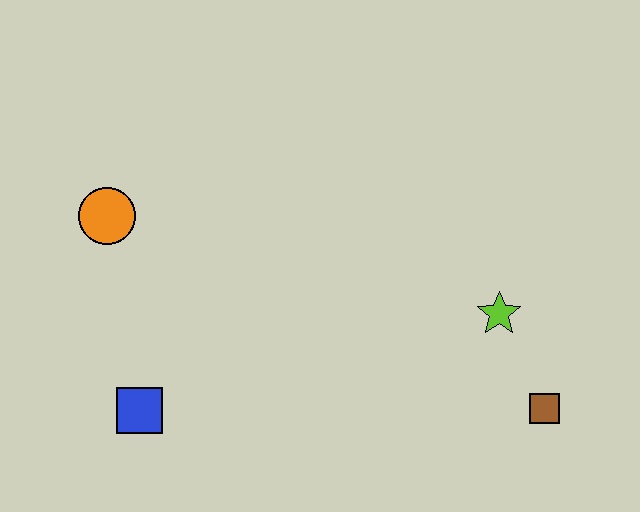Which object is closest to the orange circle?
The blue square is closest to the orange circle.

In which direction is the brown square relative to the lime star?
The brown square is below the lime star.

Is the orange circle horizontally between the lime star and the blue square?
No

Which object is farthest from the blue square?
The brown square is farthest from the blue square.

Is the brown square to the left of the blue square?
No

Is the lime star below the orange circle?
Yes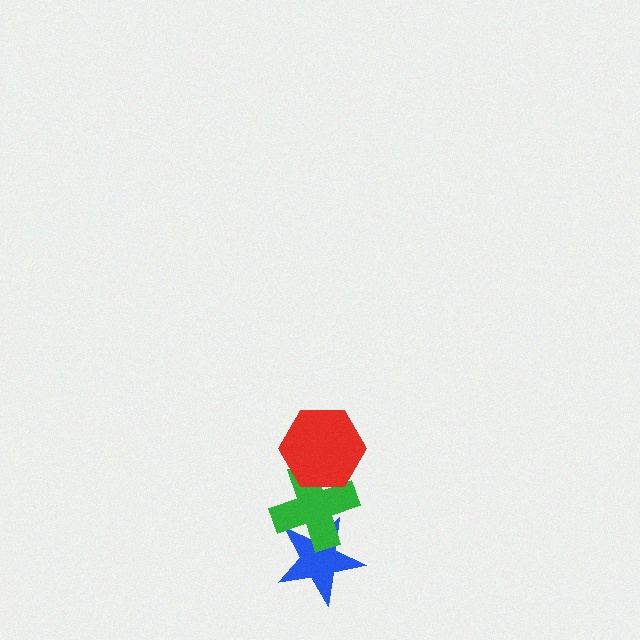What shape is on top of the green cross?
The red hexagon is on top of the green cross.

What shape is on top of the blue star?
The green cross is on top of the blue star.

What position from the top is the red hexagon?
The red hexagon is 1st from the top.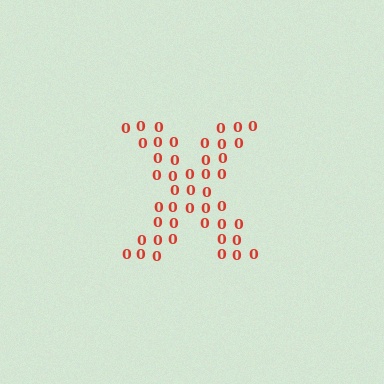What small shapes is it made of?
It is made of small digit 0's.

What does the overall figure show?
The overall figure shows the letter X.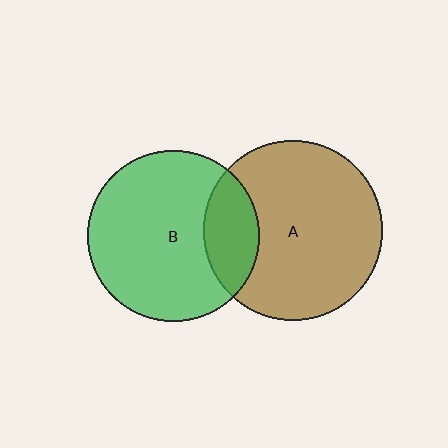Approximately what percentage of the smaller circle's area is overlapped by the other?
Approximately 20%.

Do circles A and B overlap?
Yes.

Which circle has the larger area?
Circle A (brown).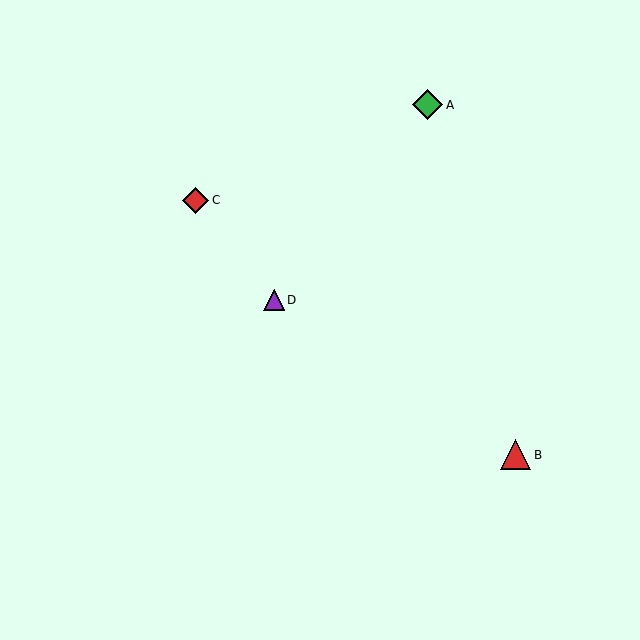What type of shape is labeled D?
Shape D is a purple triangle.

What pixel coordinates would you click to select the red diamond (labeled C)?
Click at (196, 200) to select the red diamond C.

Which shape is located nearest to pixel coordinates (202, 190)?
The red diamond (labeled C) at (196, 200) is nearest to that location.